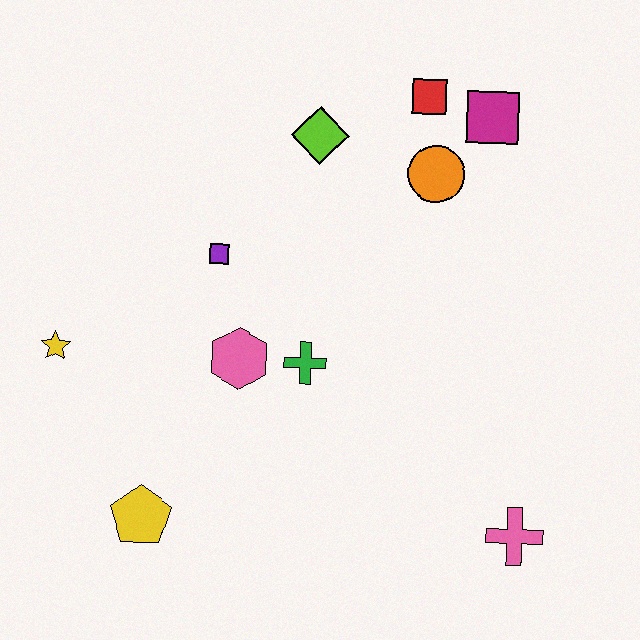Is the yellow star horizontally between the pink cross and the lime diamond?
No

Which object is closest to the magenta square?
The red square is closest to the magenta square.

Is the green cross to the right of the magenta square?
No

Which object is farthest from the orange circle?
The yellow pentagon is farthest from the orange circle.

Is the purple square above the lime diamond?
No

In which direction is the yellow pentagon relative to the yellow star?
The yellow pentagon is below the yellow star.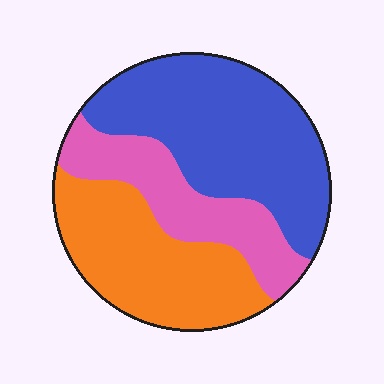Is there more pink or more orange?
Orange.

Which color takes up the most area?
Blue, at roughly 45%.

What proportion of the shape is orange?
Orange covers around 35% of the shape.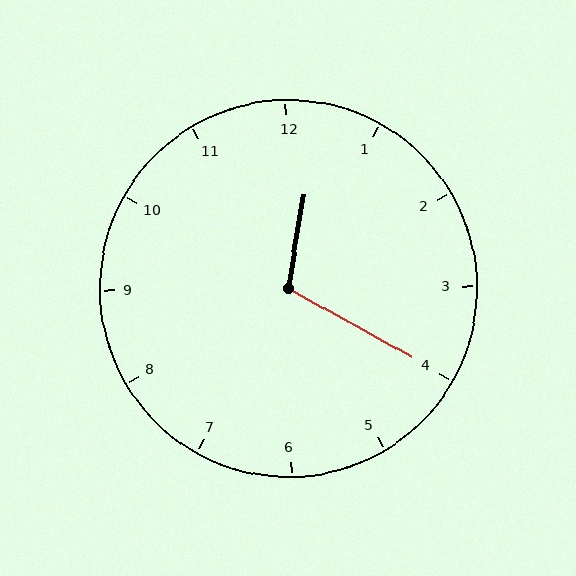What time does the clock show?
12:20.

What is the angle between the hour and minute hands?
Approximately 110 degrees.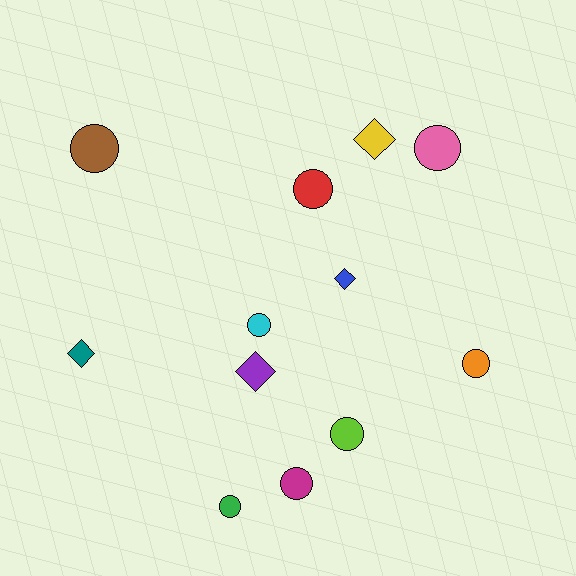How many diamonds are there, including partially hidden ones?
There are 4 diamonds.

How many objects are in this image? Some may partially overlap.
There are 12 objects.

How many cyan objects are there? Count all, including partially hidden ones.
There is 1 cyan object.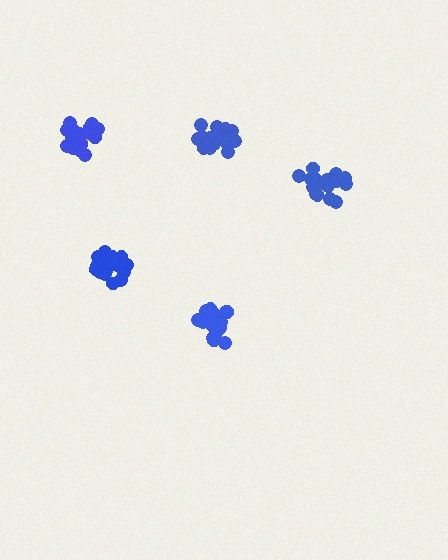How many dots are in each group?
Group 1: 18 dots, Group 2: 20 dots, Group 3: 18 dots, Group 4: 17 dots, Group 5: 16 dots (89 total).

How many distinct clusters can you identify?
There are 5 distinct clusters.